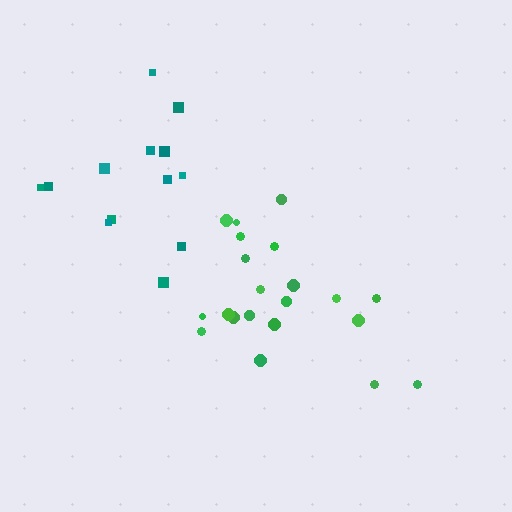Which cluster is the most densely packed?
Green.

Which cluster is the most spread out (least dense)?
Teal.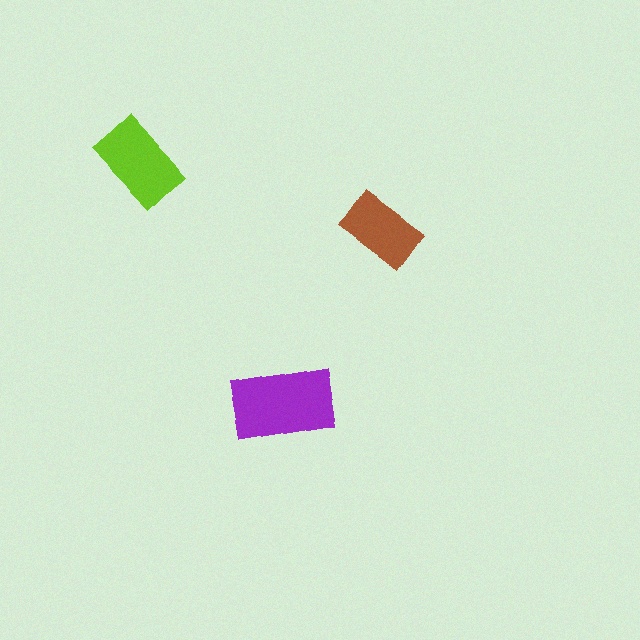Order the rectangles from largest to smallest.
the purple one, the lime one, the brown one.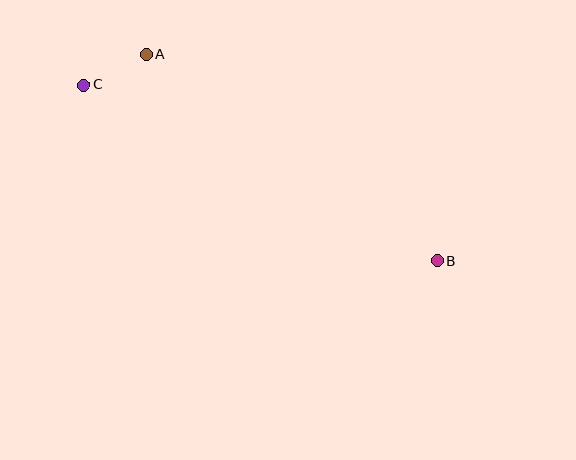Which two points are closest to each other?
Points A and C are closest to each other.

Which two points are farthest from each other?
Points B and C are farthest from each other.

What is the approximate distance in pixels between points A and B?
The distance between A and B is approximately 357 pixels.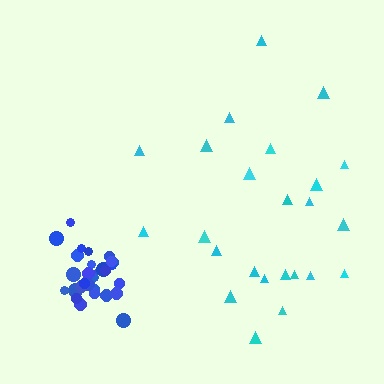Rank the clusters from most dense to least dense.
blue, cyan.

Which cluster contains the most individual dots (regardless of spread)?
Blue (31).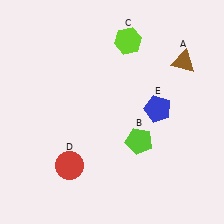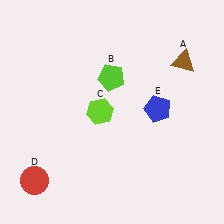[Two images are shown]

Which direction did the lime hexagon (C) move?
The lime hexagon (C) moved down.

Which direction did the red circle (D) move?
The red circle (D) moved left.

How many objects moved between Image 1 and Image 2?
3 objects moved between the two images.